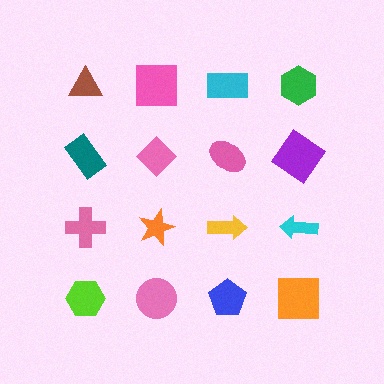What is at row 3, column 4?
A cyan arrow.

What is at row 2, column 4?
A purple diamond.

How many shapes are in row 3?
4 shapes.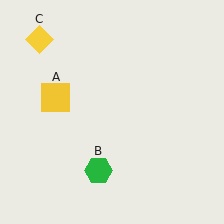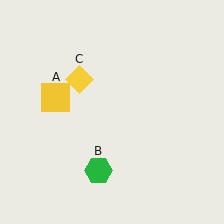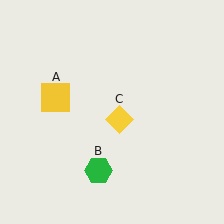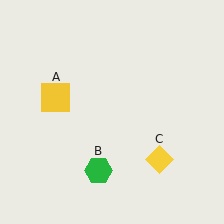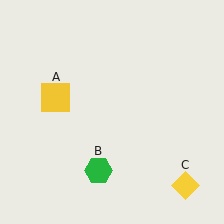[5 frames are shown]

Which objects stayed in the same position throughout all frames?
Yellow square (object A) and green hexagon (object B) remained stationary.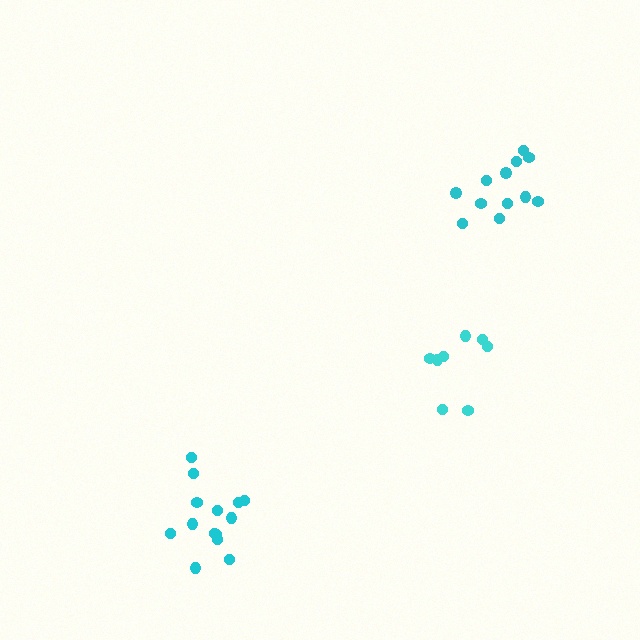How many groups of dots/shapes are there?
There are 3 groups.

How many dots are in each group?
Group 1: 12 dots, Group 2: 8 dots, Group 3: 14 dots (34 total).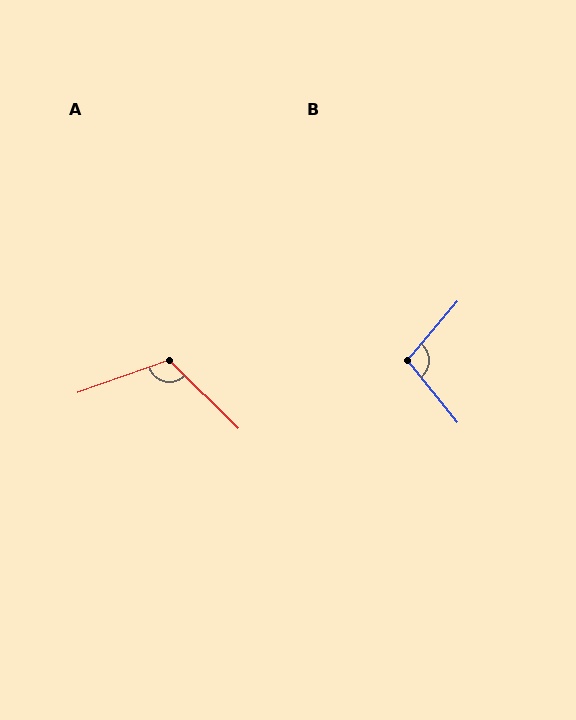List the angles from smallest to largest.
B (101°), A (116°).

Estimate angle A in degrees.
Approximately 116 degrees.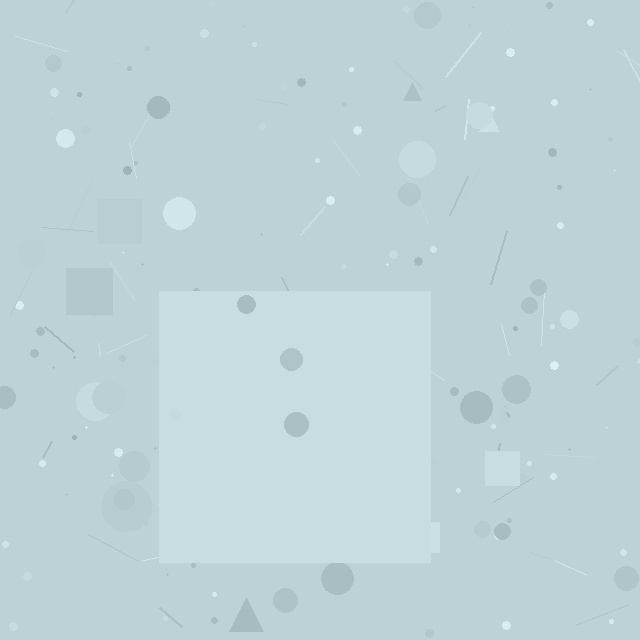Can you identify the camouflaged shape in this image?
The camouflaged shape is a square.